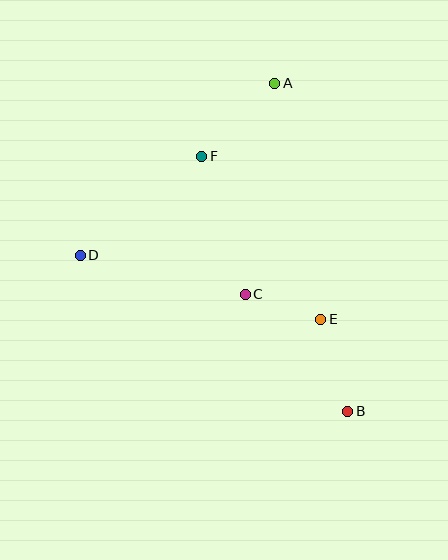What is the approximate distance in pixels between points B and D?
The distance between B and D is approximately 310 pixels.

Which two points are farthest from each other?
Points A and B are farthest from each other.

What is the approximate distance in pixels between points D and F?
The distance between D and F is approximately 157 pixels.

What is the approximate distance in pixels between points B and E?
The distance between B and E is approximately 96 pixels.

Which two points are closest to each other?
Points C and E are closest to each other.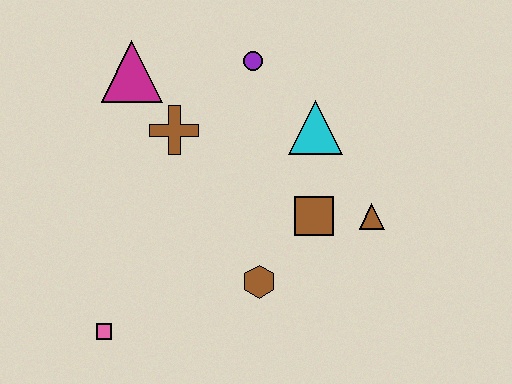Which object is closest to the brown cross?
The magenta triangle is closest to the brown cross.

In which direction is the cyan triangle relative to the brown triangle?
The cyan triangle is above the brown triangle.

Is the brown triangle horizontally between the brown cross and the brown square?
No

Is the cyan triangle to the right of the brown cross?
Yes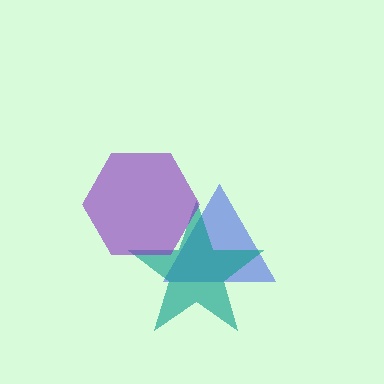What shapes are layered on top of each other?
The layered shapes are: a blue triangle, a teal star, a purple hexagon.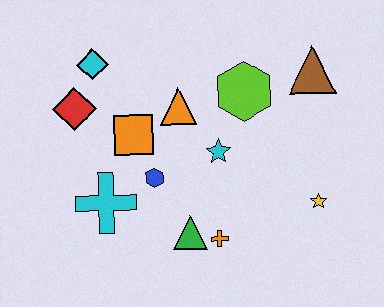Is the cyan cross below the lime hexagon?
Yes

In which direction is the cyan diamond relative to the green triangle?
The cyan diamond is above the green triangle.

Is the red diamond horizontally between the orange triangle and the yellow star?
No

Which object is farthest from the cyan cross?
The brown triangle is farthest from the cyan cross.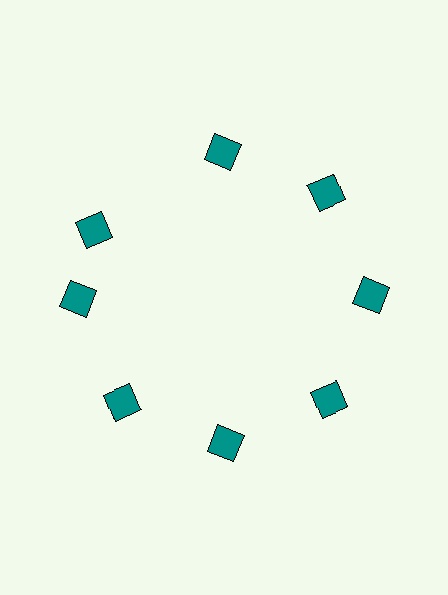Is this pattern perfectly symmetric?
No. The 8 teal diamonds are arranged in a ring, but one element near the 10 o'clock position is rotated out of alignment along the ring, breaking the 8-fold rotational symmetry.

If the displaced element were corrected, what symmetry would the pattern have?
It would have 8-fold rotational symmetry — the pattern would map onto itself every 45 degrees.